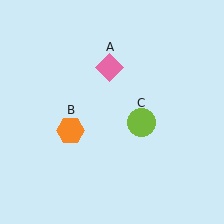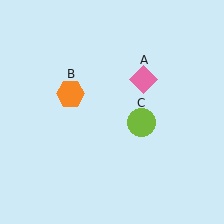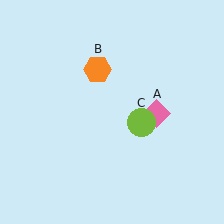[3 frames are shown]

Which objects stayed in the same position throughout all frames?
Lime circle (object C) remained stationary.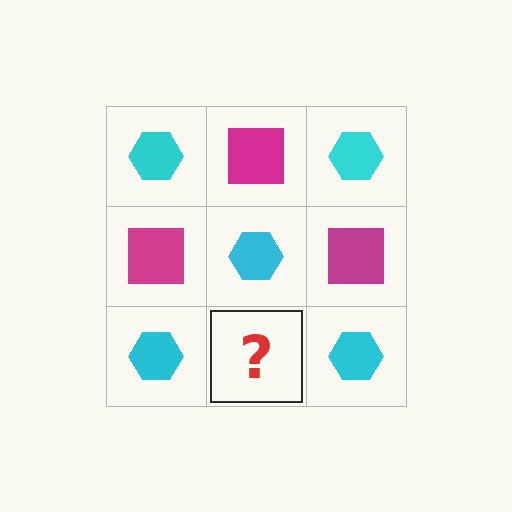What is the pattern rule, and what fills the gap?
The rule is that it alternates cyan hexagon and magenta square in a checkerboard pattern. The gap should be filled with a magenta square.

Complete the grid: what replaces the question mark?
The question mark should be replaced with a magenta square.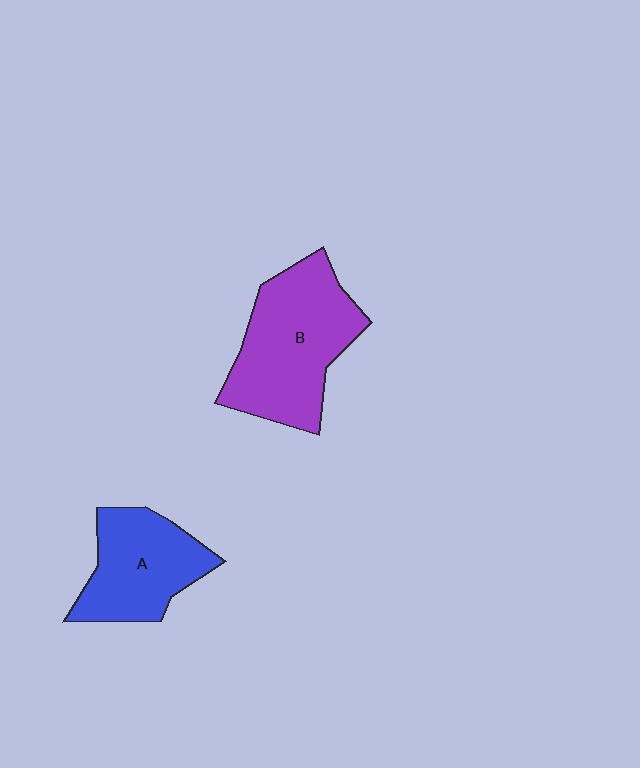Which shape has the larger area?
Shape B (purple).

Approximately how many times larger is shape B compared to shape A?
Approximately 1.4 times.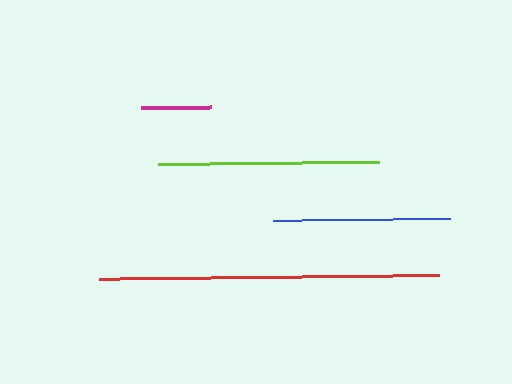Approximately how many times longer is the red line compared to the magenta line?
The red line is approximately 4.9 times the length of the magenta line.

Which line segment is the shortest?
The magenta line is the shortest at approximately 70 pixels.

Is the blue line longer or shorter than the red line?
The red line is longer than the blue line.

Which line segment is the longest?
The red line is the longest at approximately 340 pixels.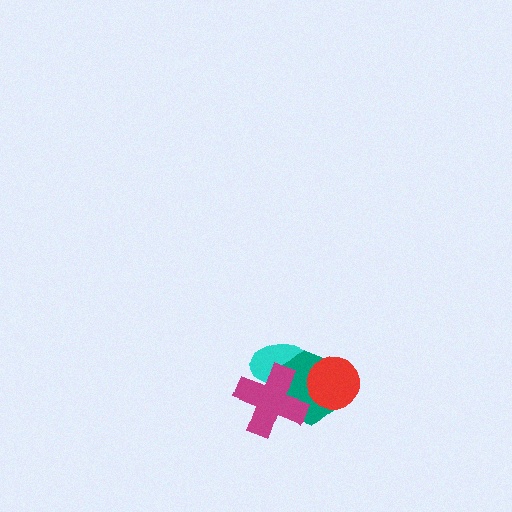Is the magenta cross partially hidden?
No, no other shape covers it.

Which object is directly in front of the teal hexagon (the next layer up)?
The red circle is directly in front of the teal hexagon.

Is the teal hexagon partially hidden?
Yes, it is partially covered by another shape.